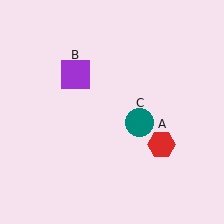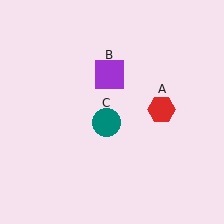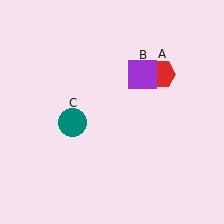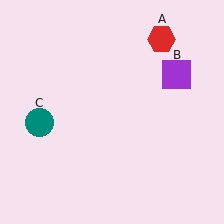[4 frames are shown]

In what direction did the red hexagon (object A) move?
The red hexagon (object A) moved up.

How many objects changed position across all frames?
3 objects changed position: red hexagon (object A), purple square (object B), teal circle (object C).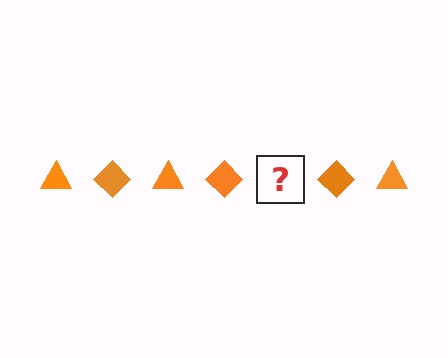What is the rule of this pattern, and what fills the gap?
The rule is that the pattern cycles through triangle, diamond shapes in orange. The gap should be filled with an orange triangle.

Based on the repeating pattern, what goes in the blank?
The blank should be an orange triangle.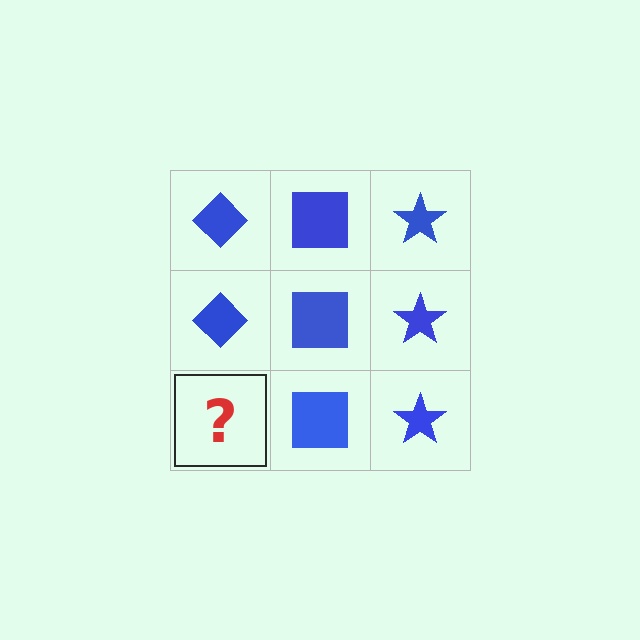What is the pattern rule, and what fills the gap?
The rule is that each column has a consistent shape. The gap should be filled with a blue diamond.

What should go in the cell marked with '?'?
The missing cell should contain a blue diamond.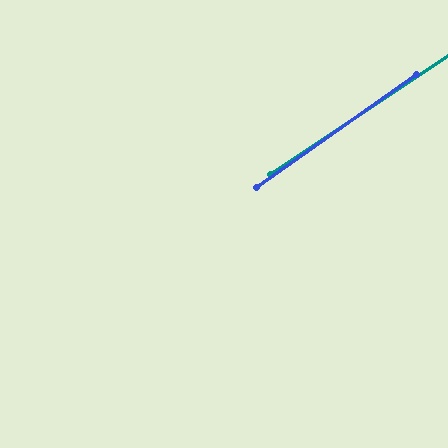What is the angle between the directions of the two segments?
Approximately 2 degrees.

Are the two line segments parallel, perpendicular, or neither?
Parallel — their directions differ by only 1.6°.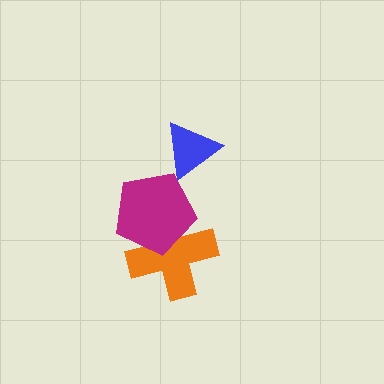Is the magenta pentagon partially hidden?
No, no other shape covers it.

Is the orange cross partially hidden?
Yes, it is partially covered by another shape.